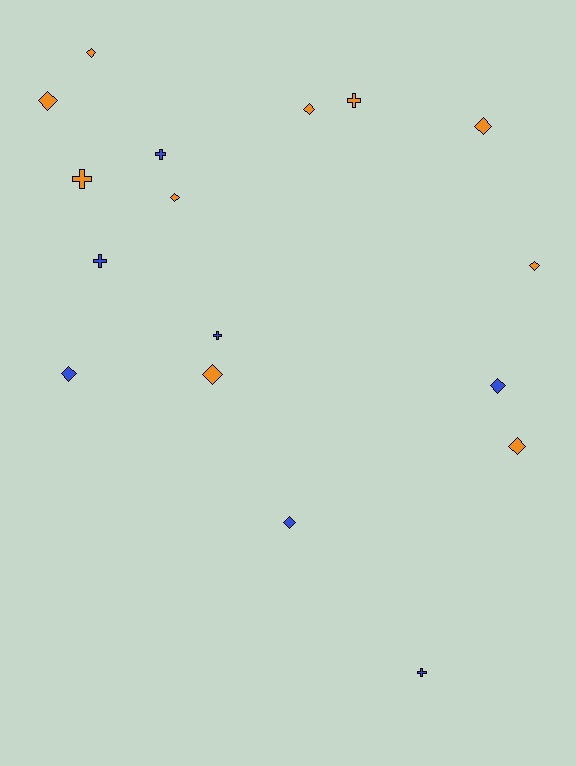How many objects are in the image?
There are 17 objects.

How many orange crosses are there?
There are 2 orange crosses.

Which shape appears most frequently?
Diamond, with 11 objects.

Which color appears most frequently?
Orange, with 10 objects.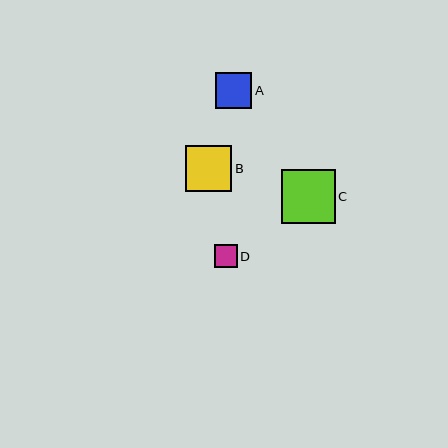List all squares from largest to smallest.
From largest to smallest: C, B, A, D.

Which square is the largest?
Square C is the largest with a size of approximately 54 pixels.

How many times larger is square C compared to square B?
Square C is approximately 1.2 times the size of square B.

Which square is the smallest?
Square D is the smallest with a size of approximately 22 pixels.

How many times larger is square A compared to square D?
Square A is approximately 1.6 times the size of square D.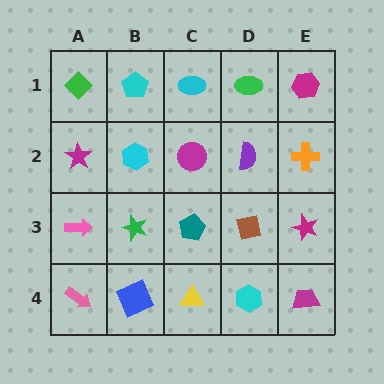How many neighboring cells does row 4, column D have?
3.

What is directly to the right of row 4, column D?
A magenta trapezoid.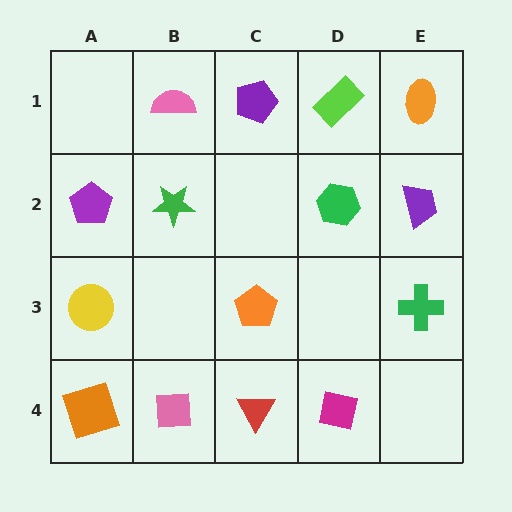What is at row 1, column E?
An orange ellipse.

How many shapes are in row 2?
4 shapes.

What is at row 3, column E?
A green cross.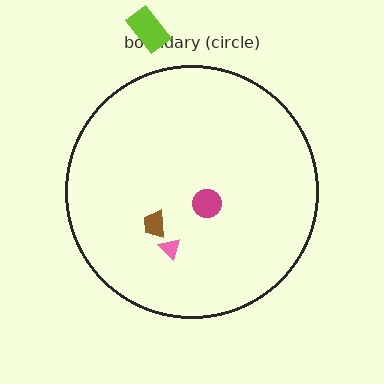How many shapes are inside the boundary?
3 inside, 1 outside.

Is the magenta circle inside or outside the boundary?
Inside.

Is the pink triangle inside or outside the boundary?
Inside.